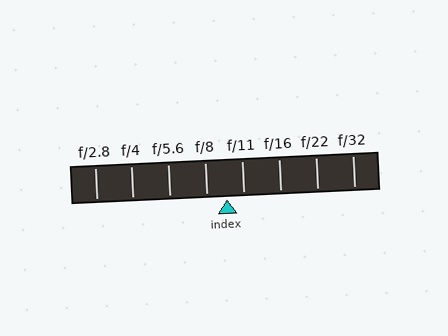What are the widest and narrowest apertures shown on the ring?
The widest aperture shown is f/2.8 and the narrowest is f/32.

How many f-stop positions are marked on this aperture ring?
There are 8 f-stop positions marked.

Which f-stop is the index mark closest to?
The index mark is closest to f/11.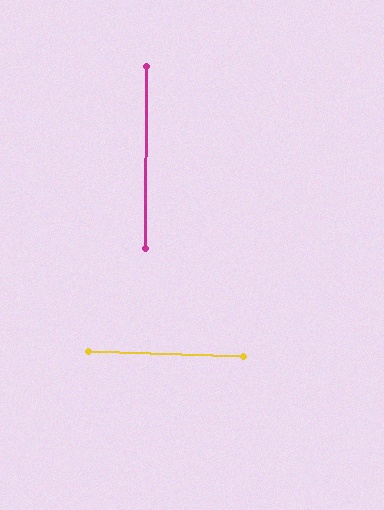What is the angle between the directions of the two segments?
Approximately 89 degrees.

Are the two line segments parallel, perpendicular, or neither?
Perpendicular — they meet at approximately 89°.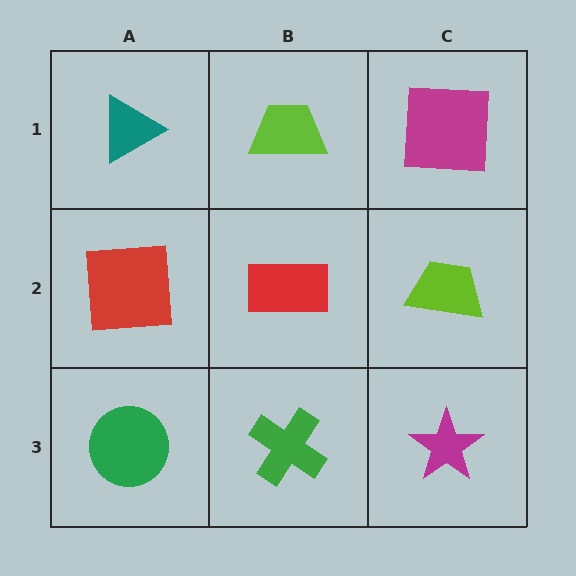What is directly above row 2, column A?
A teal triangle.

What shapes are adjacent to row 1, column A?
A red square (row 2, column A), a lime trapezoid (row 1, column B).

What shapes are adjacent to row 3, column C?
A lime trapezoid (row 2, column C), a green cross (row 3, column B).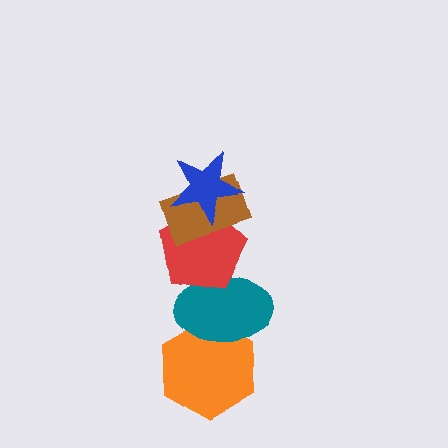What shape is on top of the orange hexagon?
The teal ellipse is on top of the orange hexagon.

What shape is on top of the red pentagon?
The brown rectangle is on top of the red pentagon.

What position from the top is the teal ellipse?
The teal ellipse is 4th from the top.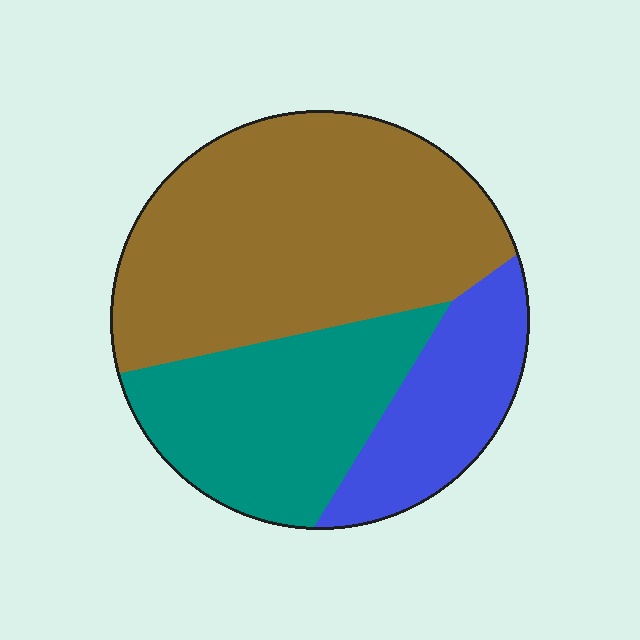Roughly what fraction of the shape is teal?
Teal covers around 30% of the shape.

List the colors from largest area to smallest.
From largest to smallest: brown, teal, blue.